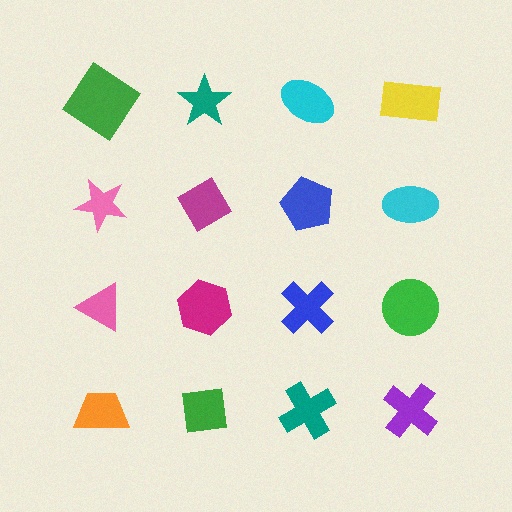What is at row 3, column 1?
A pink triangle.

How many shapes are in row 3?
4 shapes.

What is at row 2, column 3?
A blue pentagon.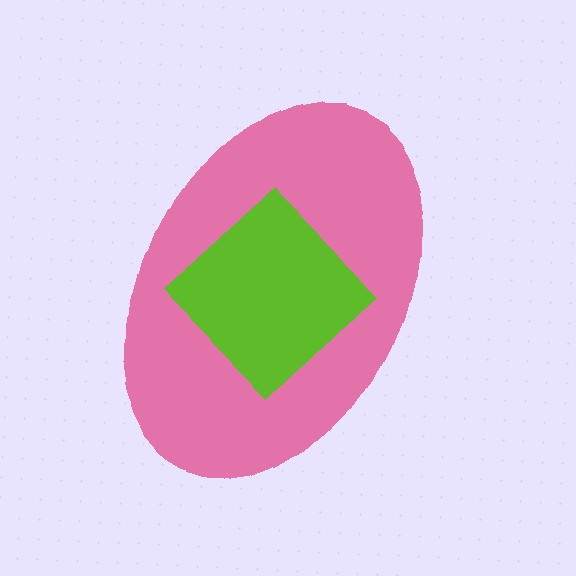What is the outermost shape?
The pink ellipse.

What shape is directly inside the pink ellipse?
The lime diamond.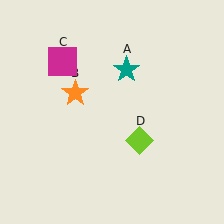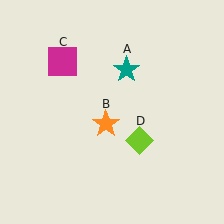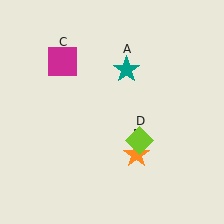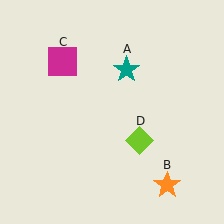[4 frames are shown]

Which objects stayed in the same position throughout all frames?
Teal star (object A) and magenta square (object C) and lime diamond (object D) remained stationary.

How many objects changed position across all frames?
1 object changed position: orange star (object B).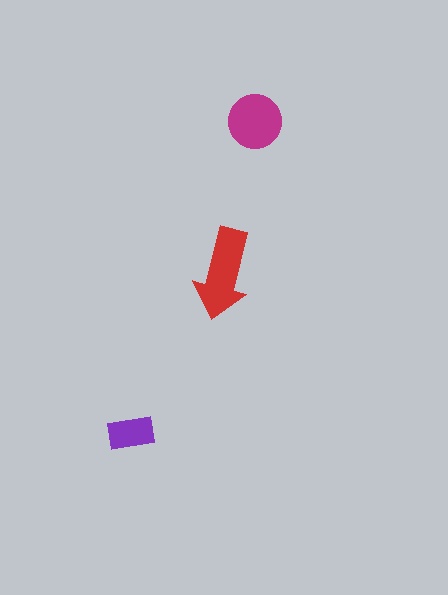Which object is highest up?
The magenta circle is topmost.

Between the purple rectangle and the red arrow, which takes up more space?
The red arrow.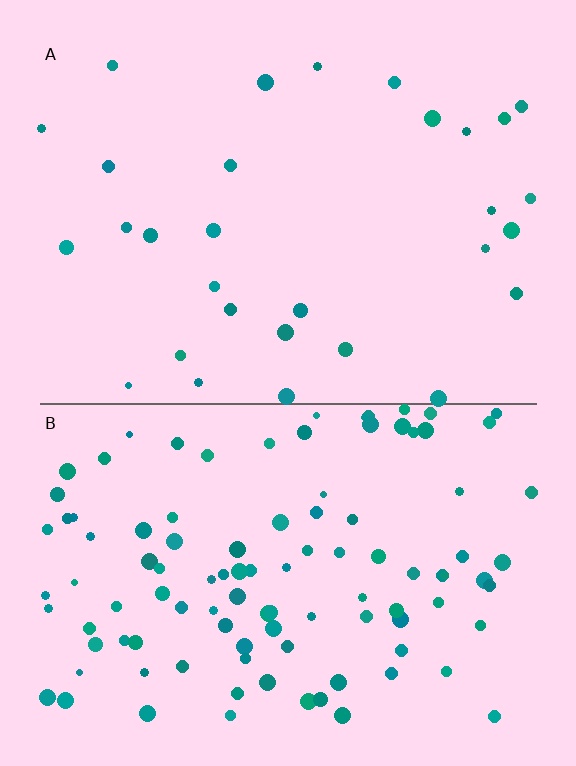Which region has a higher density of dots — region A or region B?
B (the bottom).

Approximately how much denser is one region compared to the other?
Approximately 3.5× — region B over region A.